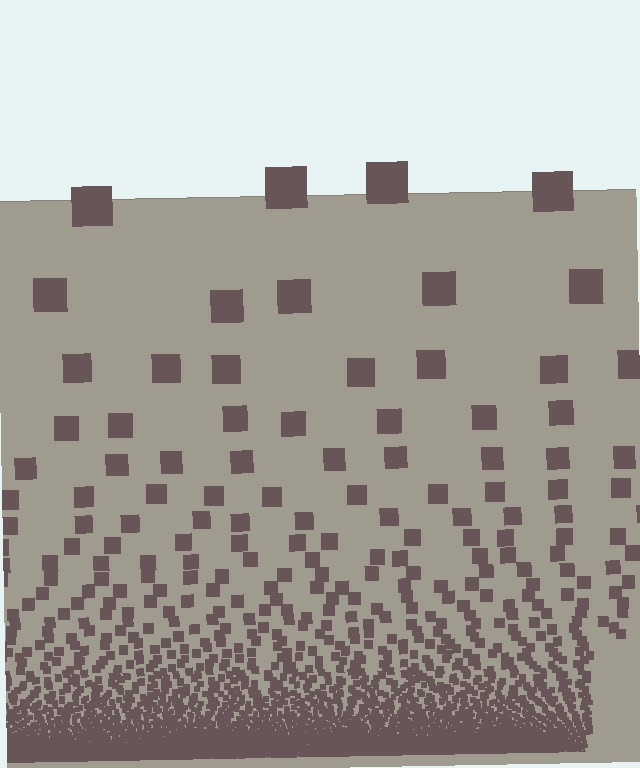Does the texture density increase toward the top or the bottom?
Density increases toward the bottom.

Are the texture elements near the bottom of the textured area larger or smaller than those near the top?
Smaller. The gradient is inverted — elements near the bottom are smaller and denser.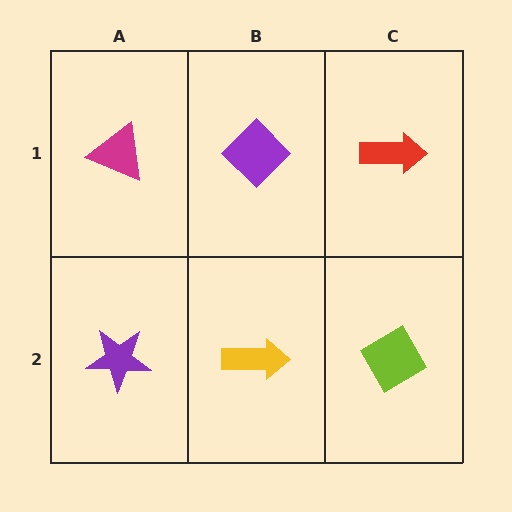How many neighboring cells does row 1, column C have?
2.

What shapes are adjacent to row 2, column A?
A magenta triangle (row 1, column A), a yellow arrow (row 2, column B).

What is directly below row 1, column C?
A lime diamond.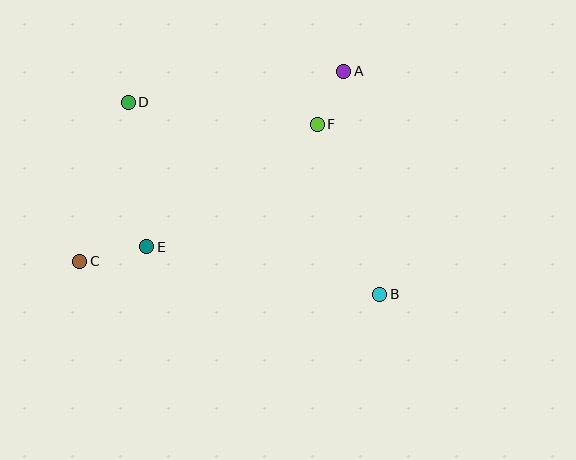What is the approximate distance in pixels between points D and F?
The distance between D and F is approximately 191 pixels.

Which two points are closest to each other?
Points A and F are closest to each other.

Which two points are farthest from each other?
Points A and C are farthest from each other.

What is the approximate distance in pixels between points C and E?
The distance between C and E is approximately 68 pixels.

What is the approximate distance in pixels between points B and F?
The distance between B and F is approximately 181 pixels.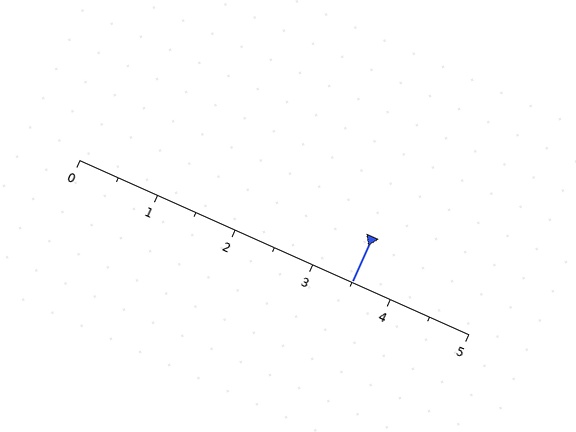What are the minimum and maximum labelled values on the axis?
The axis runs from 0 to 5.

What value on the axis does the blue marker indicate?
The marker indicates approximately 3.5.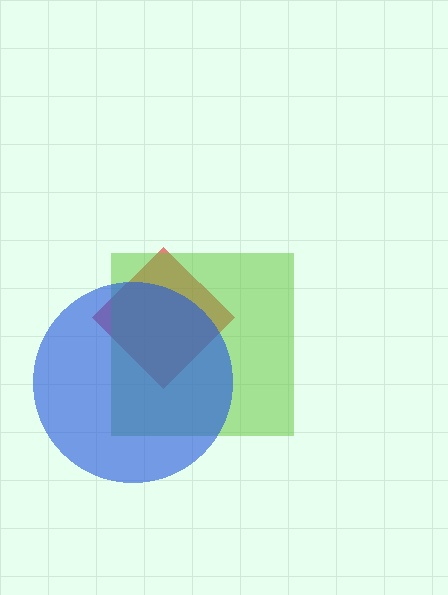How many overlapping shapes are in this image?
There are 3 overlapping shapes in the image.